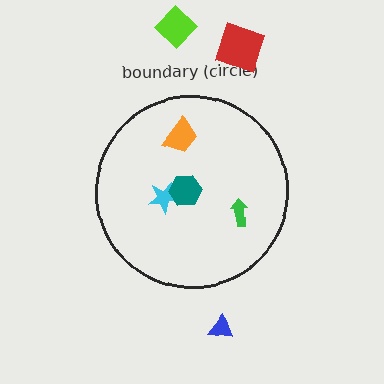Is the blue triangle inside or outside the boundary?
Outside.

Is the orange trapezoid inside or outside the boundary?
Inside.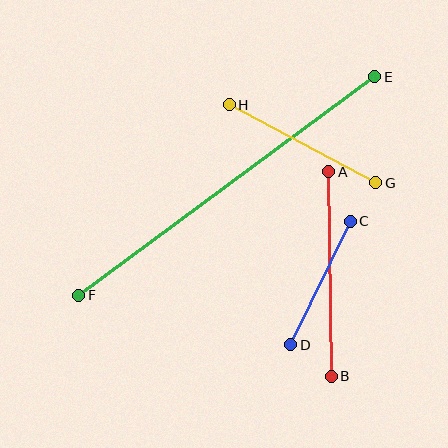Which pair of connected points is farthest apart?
Points E and F are farthest apart.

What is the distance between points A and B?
The distance is approximately 205 pixels.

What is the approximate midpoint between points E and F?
The midpoint is at approximately (227, 186) pixels.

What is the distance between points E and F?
The distance is approximately 368 pixels.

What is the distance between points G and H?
The distance is approximately 166 pixels.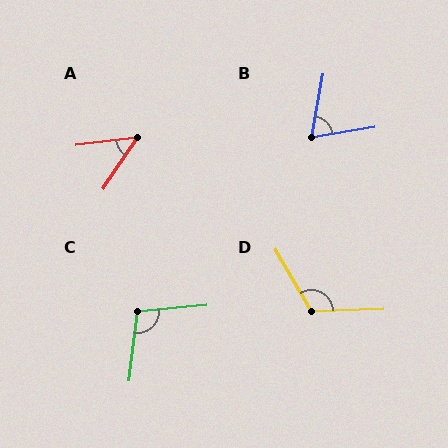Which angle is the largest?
D, at approximately 118 degrees.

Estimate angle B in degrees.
Approximately 70 degrees.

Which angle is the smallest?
A, at approximately 49 degrees.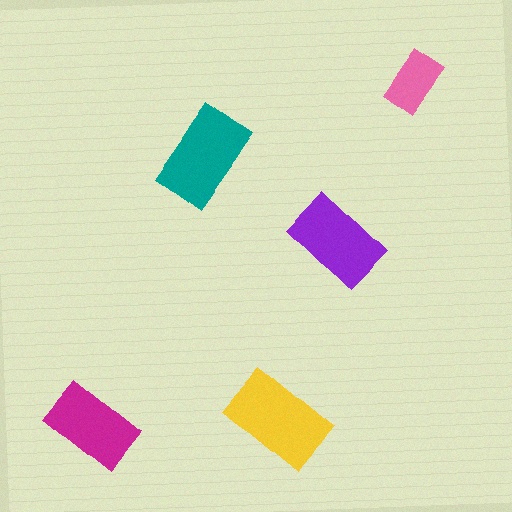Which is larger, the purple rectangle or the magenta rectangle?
The purple one.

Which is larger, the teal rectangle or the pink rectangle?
The teal one.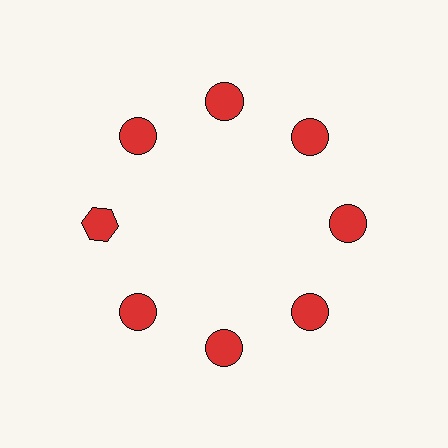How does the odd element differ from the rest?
It has a different shape: hexagon instead of circle.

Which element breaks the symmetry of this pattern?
The red hexagon at roughly the 9 o'clock position breaks the symmetry. All other shapes are red circles.